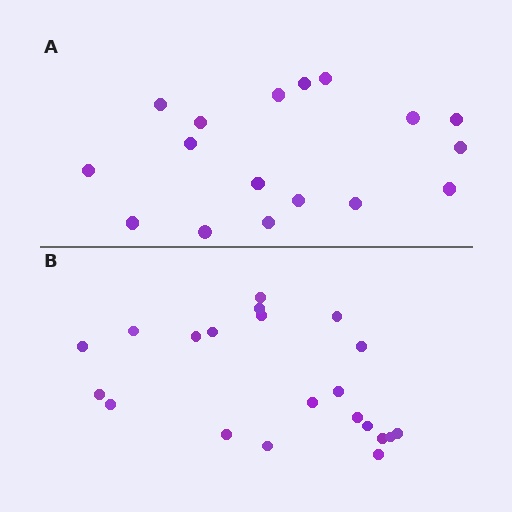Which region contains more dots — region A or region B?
Region B (the bottom region) has more dots.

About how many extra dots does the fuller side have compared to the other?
Region B has about 4 more dots than region A.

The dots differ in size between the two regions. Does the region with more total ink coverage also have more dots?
No. Region A has more total ink coverage because its dots are larger, but region B actually contains more individual dots. Total area can be misleading — the number of items is what matters here.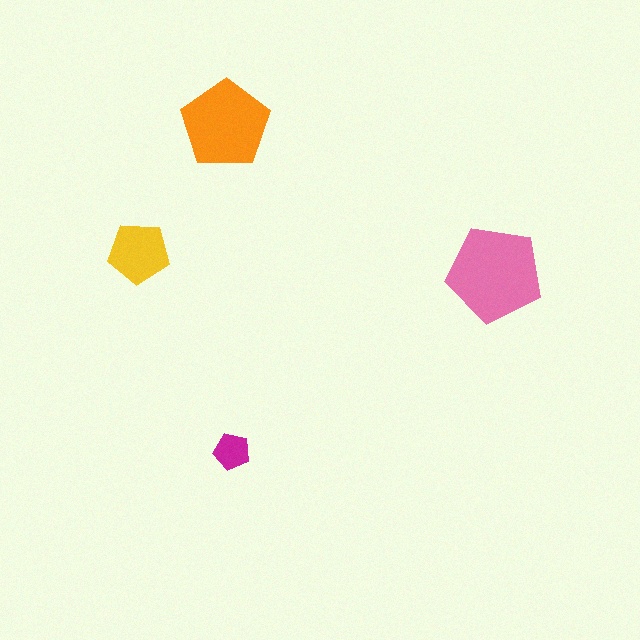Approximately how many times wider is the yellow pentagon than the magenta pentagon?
About 1.5 times wider.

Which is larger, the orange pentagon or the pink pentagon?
The pink one.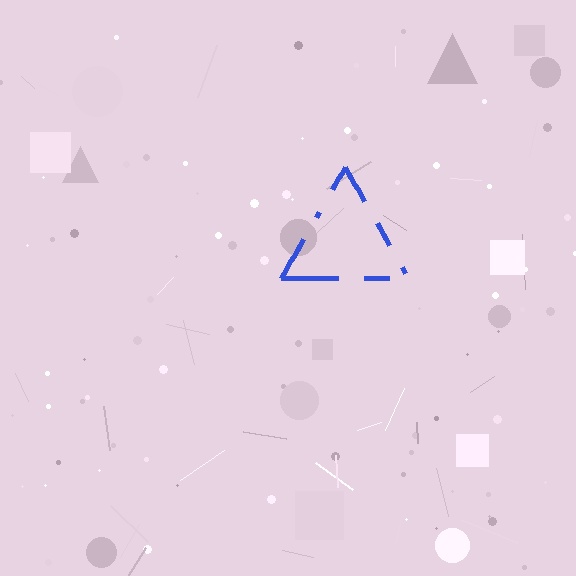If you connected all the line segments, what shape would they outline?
They would outline a triangle.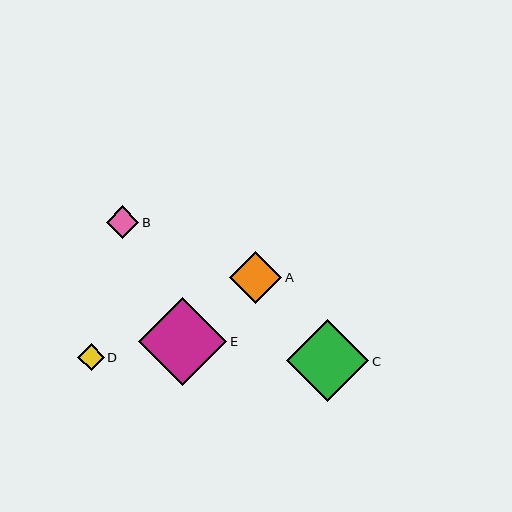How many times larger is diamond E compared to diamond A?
Diamond E is approximately 1.7 times the size of diamond A.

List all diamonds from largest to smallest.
From largest to smallest: E, C, A, B, D.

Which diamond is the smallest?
Diamond D is the smallest with a size of approximately 27 pixels.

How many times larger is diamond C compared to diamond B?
Diamond C is approximately 2.5 times the size of diamond B.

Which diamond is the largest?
Diamond E is the largest with a size of approximately 89 pixels.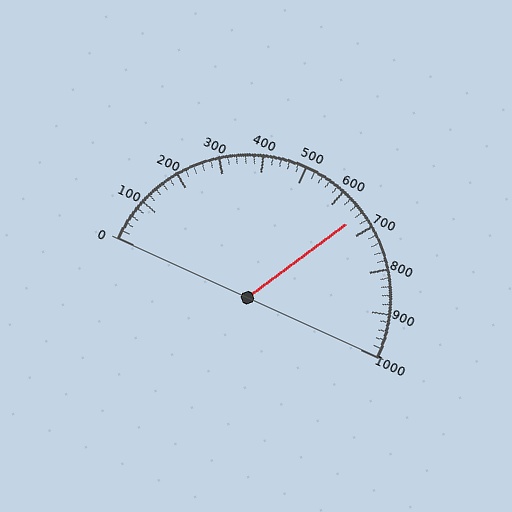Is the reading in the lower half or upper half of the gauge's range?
The reading is in the upper half of the range (0 to 1000).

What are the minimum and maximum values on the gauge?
The gauge ranges from 0 to 1000.